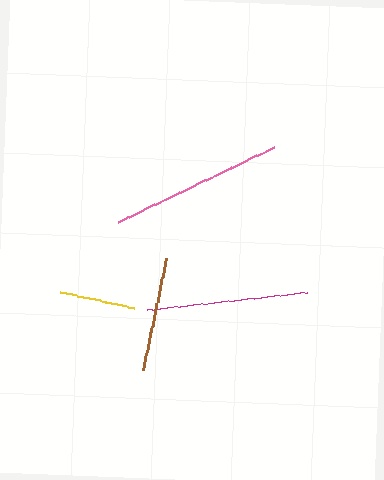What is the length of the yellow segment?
The yellow segment is approximately 76 pixels long.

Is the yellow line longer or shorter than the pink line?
The pink line is longer than the yellow line.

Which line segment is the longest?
The pink line is the longest at approximately 172 pixels.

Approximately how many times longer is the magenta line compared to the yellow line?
The magenta line is approximately 2.1 times the length of the yellow line.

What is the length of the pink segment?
The pink segment is approximately 172 pixels long.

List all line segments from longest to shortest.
From longest to shortest: pink, magenta, brown, yellow.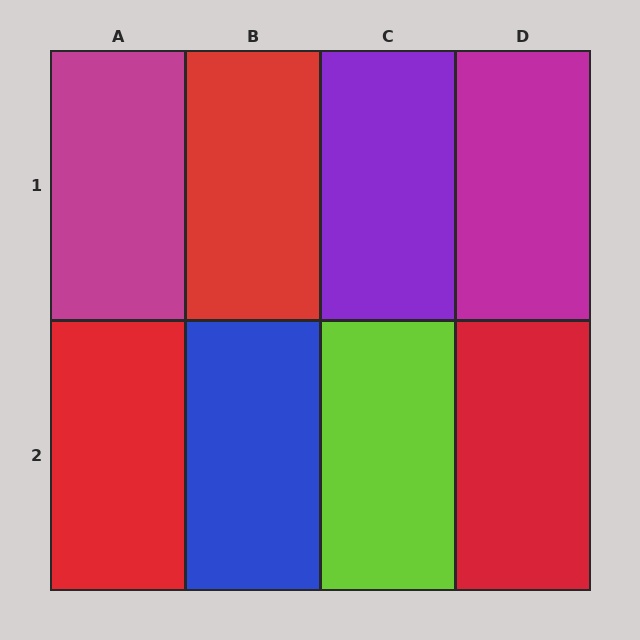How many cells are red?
3 cells are red.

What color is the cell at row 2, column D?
Red.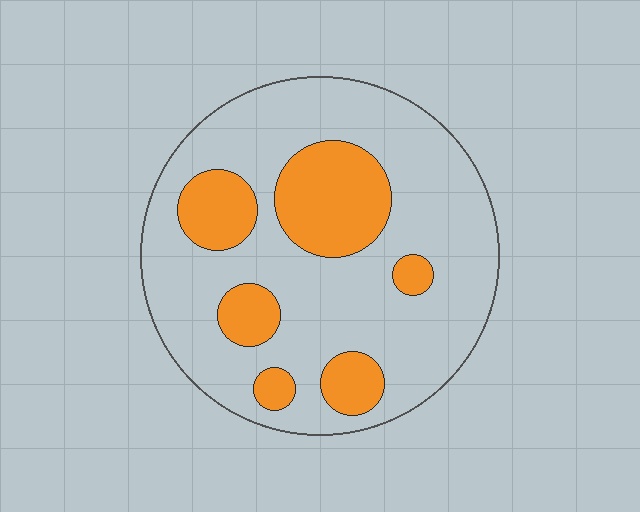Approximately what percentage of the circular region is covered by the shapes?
Approximately 25%.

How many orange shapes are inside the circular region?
6.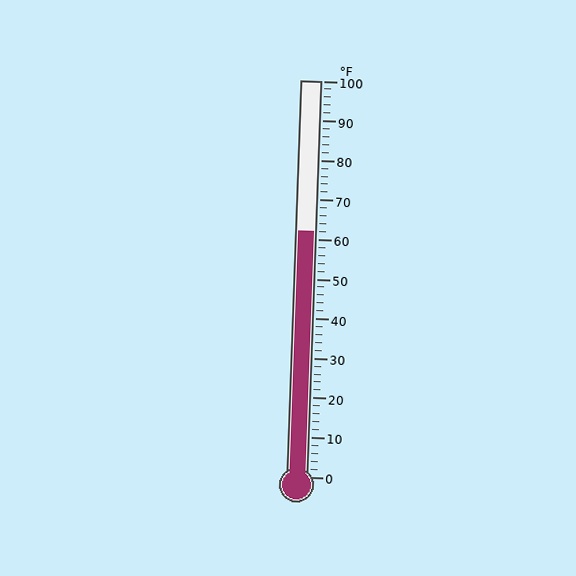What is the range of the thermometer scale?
The thermometer scale ranges from 0°F to 100°F.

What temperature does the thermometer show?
The thermometer shows approximately 62°F.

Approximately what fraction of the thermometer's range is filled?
The thermometer is filled to approximately 60% of its range.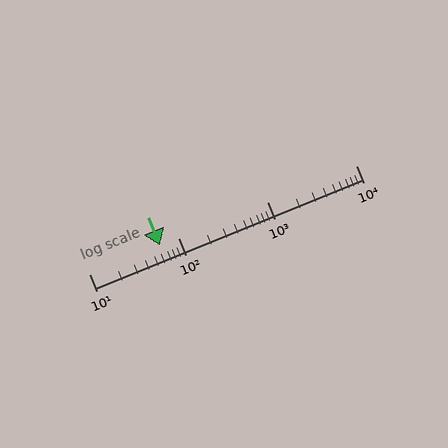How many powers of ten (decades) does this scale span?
The scale spans 3 decades, from 10 to 10000.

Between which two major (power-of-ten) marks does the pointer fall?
The pointer is between 10 and 100.